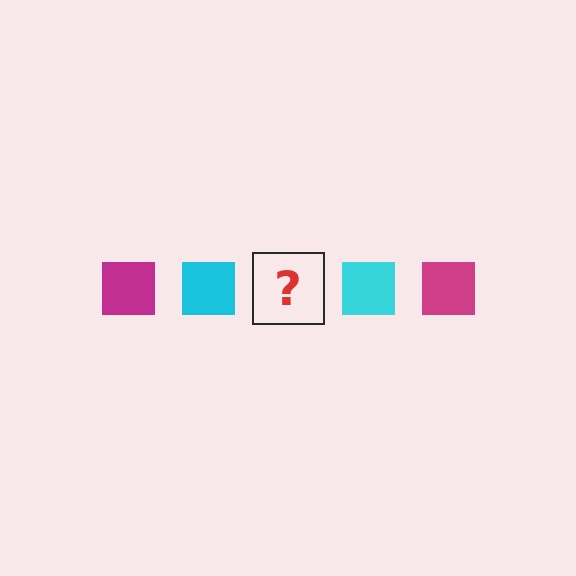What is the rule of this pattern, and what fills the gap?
The rule is that the pattern cycles through magenta, cyan squares. The gap should be filled with a magenta square.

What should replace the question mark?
The question mark should be replaced with a magenta square.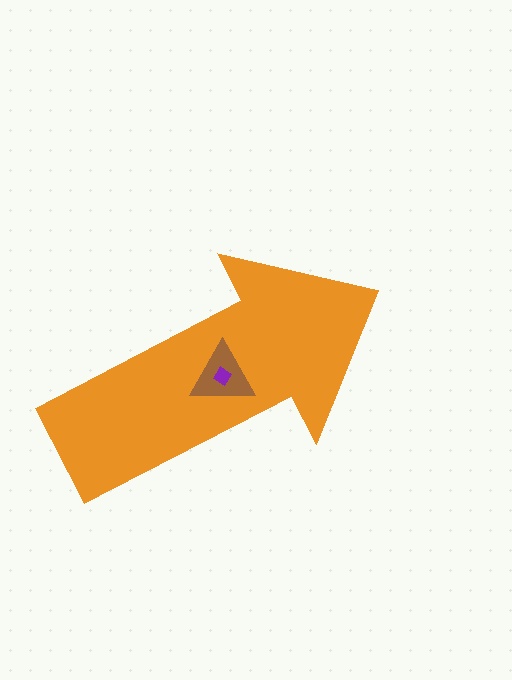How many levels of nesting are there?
3.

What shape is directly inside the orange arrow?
The brown triangle.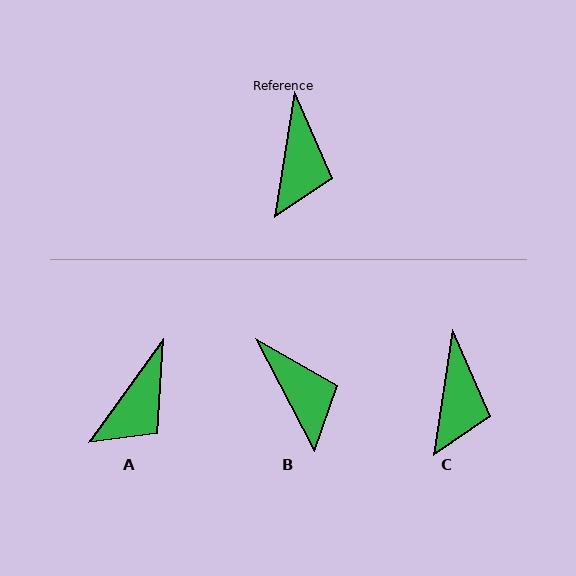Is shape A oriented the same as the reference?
No, it is off by about 27 degrees.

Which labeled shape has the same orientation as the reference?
C.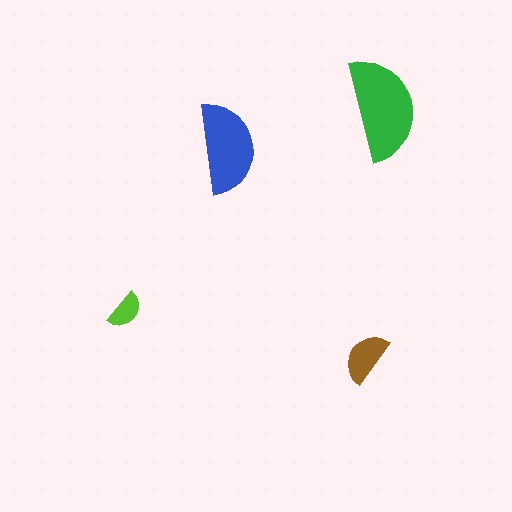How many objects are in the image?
There are 4 objects in the image.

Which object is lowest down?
The brown semicircle is bottommost.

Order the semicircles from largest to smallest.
the green one, the blue one, the brown one, the lime one.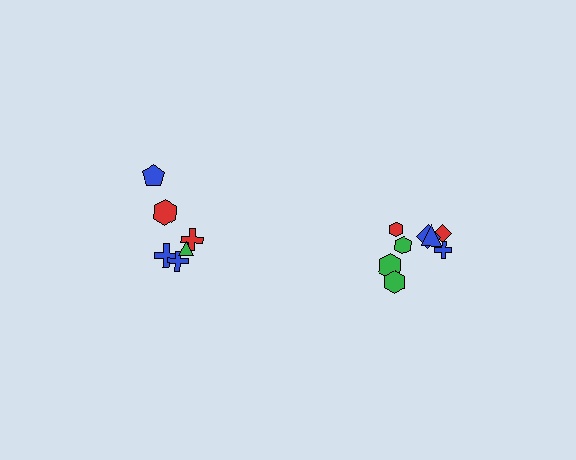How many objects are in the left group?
There are 6 objects.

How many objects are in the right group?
There are 8 objects.